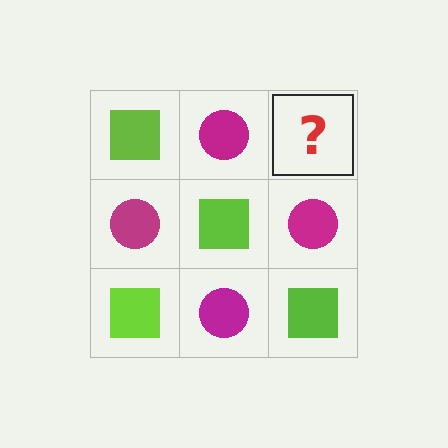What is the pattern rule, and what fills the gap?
The rule is that it alternates lime square and magenta circle in a checkerboard pattern. The gap should be filled with a lime square.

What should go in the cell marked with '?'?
The missing cell should contain a lime square.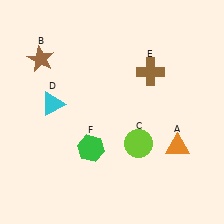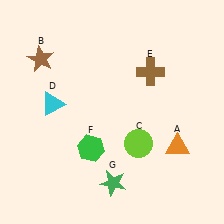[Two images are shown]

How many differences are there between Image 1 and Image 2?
There is 1 difference between the two images.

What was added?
A green star (G) was added in Image 2.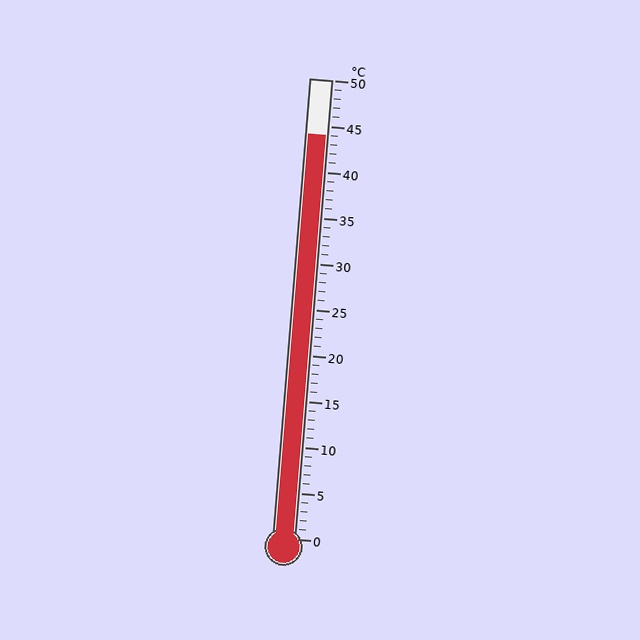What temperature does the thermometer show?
The thermometer shows approximately 44°C.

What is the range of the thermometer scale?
The thermometer scale ranges from 0°C to 50°C.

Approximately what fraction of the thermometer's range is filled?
The thermometer is filled to approximately 90% of its range.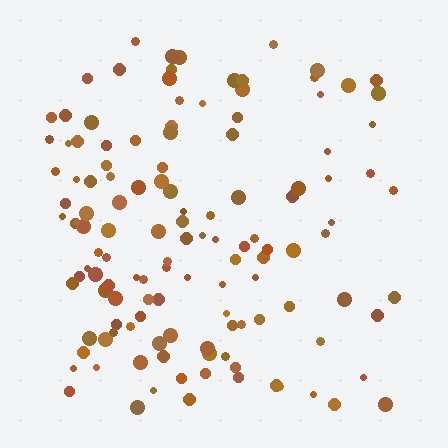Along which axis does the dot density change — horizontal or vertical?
Horizontal.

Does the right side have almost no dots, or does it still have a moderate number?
Still a moderate number, just noticeably fewer than the left.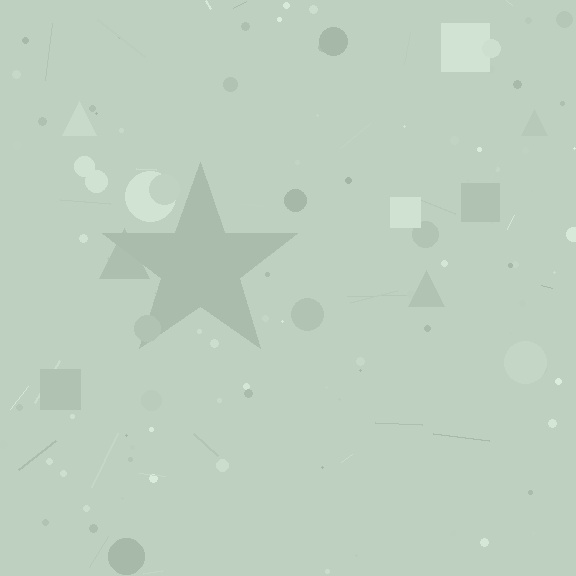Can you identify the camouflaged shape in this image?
The camouflaged shape is a star.